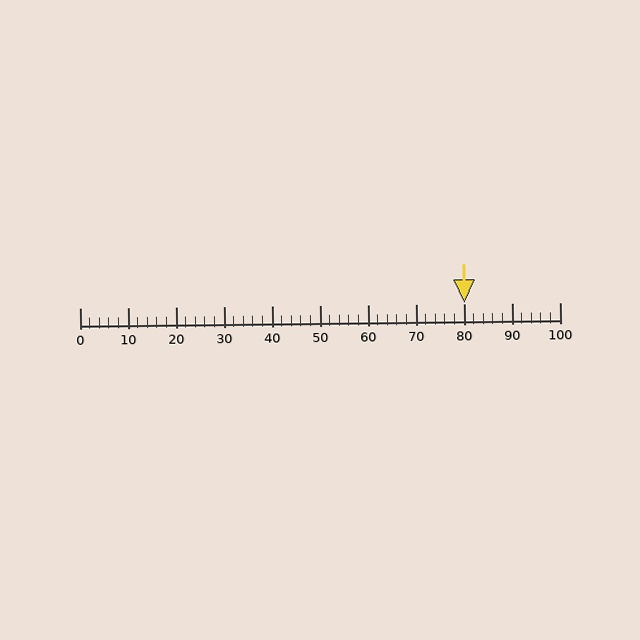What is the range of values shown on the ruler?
The ruler shows values from 0 to 100.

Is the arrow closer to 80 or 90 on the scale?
The arrow is closer to 80.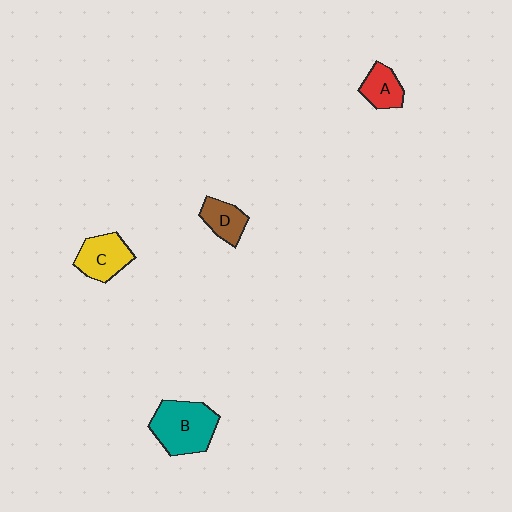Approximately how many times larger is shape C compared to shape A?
Approximately 1.4 times.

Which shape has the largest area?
Shape B (teal).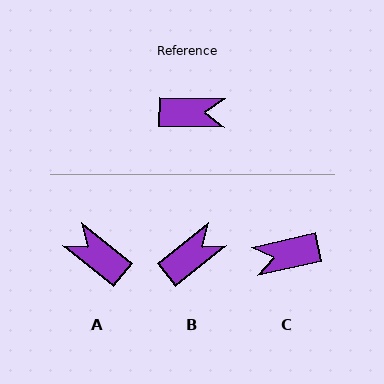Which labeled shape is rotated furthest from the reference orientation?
C, about 167 degrees away.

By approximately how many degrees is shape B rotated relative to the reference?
Approximately 39 degrees counter-clockwise.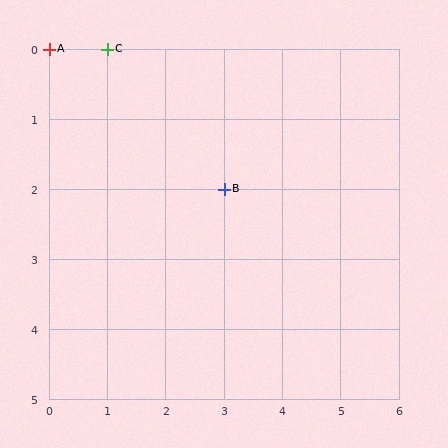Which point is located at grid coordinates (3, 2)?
Point B is at (3, 2).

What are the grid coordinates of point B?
Point B is at grid coordinates (3, 2).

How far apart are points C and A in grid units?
Points C and A are 1 column apart.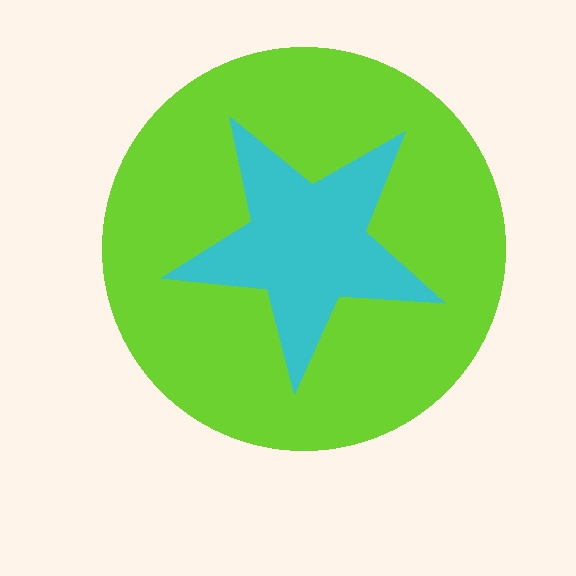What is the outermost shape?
The lime circle.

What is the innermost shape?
The cyan star.